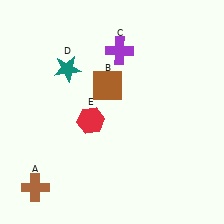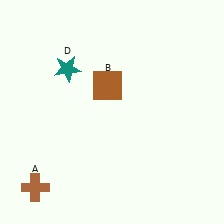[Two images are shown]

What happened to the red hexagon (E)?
The red hexagon (E) was removed in Image 2. It was in the bottom-left area of Image 1.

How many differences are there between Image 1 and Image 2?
There are 2 differences between the two images.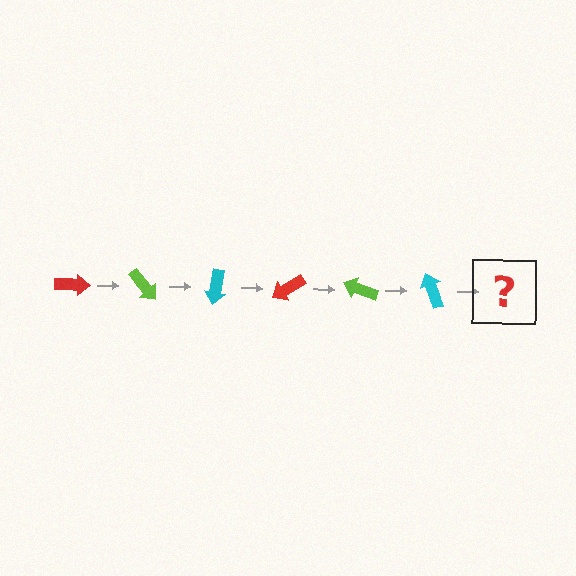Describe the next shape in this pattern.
It should be a red arrow, rotated 300 degrees from the start.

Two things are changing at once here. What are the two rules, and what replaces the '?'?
The two rules are that it rotates 50 degrees each step and the color cycles through red, lime, and cyan. The '?' should be a red arrow, rotated 300 degrees from the start.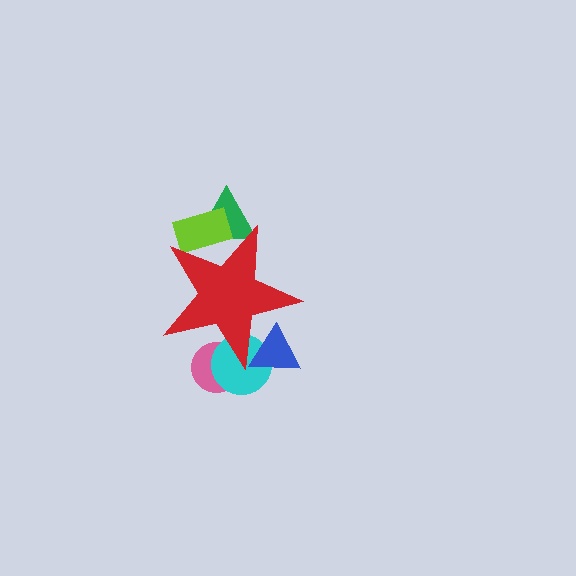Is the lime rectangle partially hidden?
Yes, the lime rectangle is partially hidden behind the red star.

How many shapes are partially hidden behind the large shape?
5 shapes are partially hidden.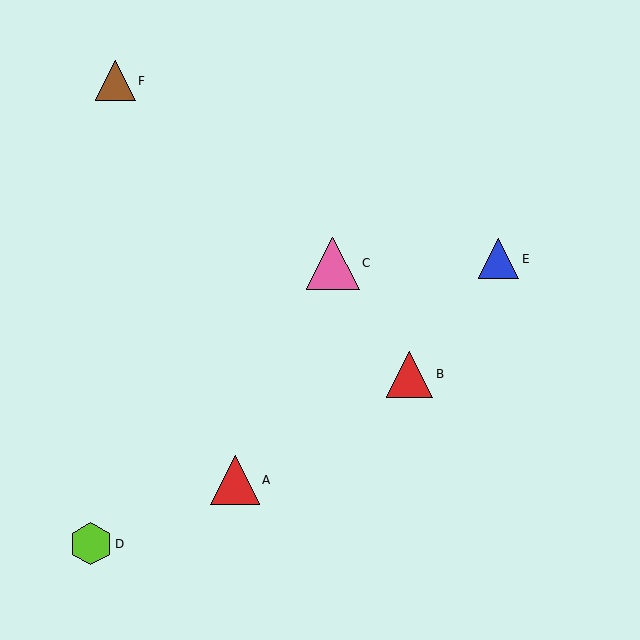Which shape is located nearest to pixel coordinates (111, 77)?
The brown triangle (labeled F) at (116, 81) is nearest to that location.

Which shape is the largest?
The pink triangle (labeled C) is the largest.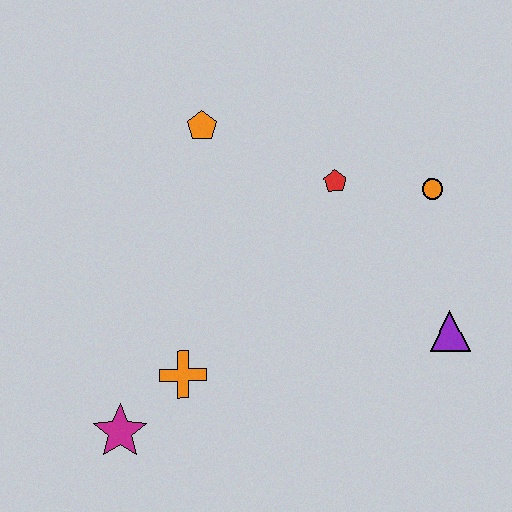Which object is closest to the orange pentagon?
The red pentagon is closest to the orange pentagon.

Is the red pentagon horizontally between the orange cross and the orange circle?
Yes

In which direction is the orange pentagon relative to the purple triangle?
The orange pentagon is to the left of the purple triangle.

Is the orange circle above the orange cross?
Yes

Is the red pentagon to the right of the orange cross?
Yes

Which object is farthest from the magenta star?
The orange circle is farthest from the magenta star.